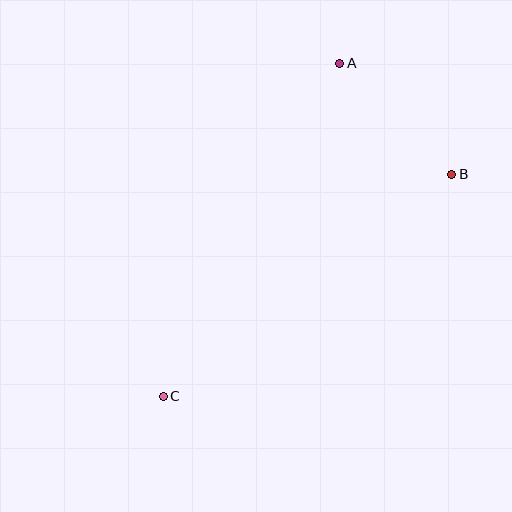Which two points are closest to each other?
Points A and B are closest to each other.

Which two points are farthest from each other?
Points A and C are farthest from each other.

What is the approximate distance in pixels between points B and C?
The distance between B and C is approximately 364 pixels.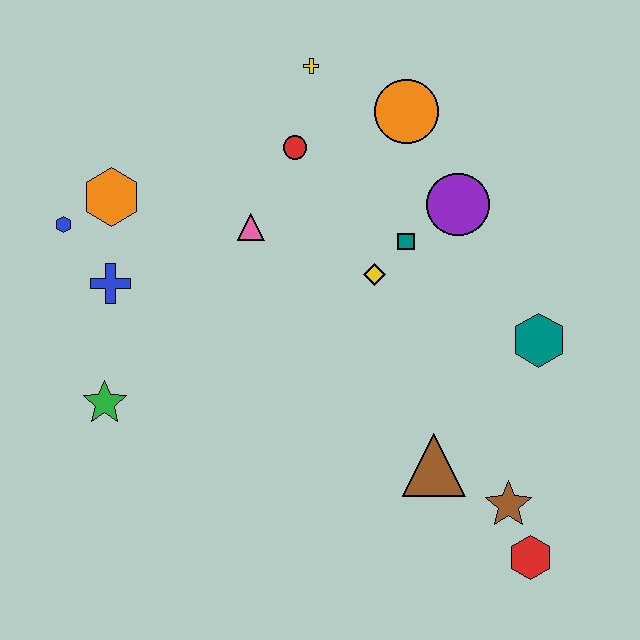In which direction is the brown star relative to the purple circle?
The brown star is below the purple circle.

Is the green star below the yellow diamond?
Yes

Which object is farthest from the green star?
The red hexagon is farthest from the green star.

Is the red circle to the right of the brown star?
No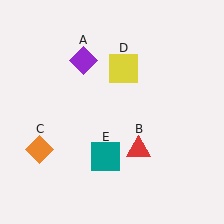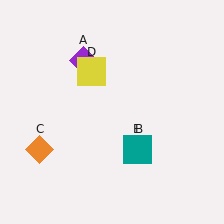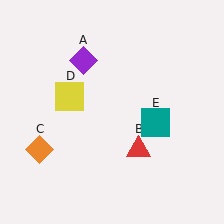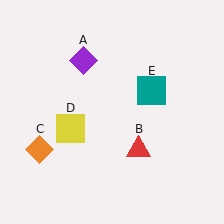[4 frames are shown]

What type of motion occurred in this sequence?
The yellow square (object D), teal square (object E) rotated counterclockwise around the center of the scene.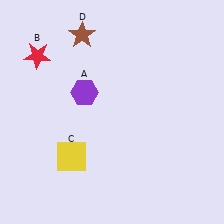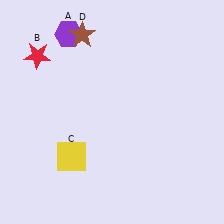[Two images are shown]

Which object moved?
The purple hexagon (A) moved up.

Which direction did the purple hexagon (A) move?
The purple hexagon (A) moved up.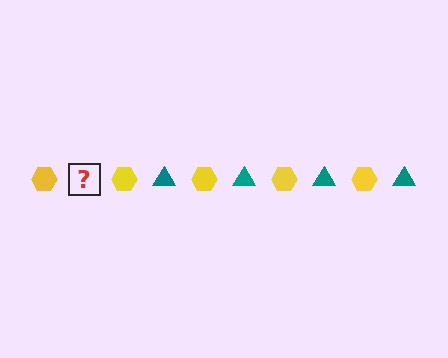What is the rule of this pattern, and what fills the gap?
The rule is that the pattern alternates between yellow hexagon and teal triangle. The gap should be filled with a teal triangle.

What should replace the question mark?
The question mark should be replaced with a teal triangle.